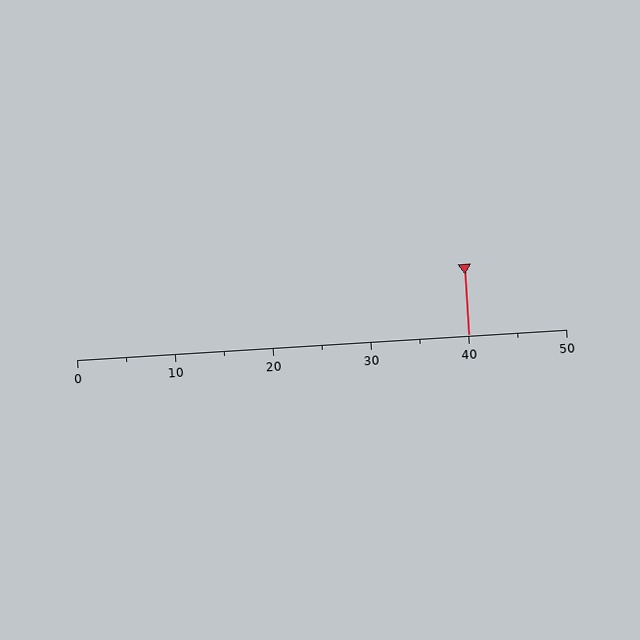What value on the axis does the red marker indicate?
The marker indicates approximately 40.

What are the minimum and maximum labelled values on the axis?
The axis runs from 0 to 50.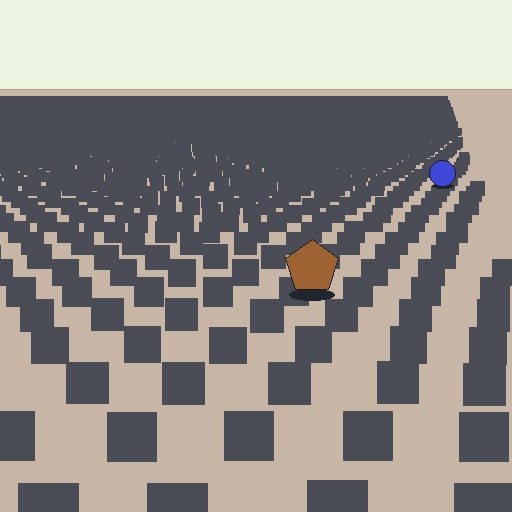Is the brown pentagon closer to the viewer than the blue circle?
Yes. The brown pentagon is closer — you can tell from the texture gradient: the ground texture is coarser near it.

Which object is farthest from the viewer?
The blue circle is farthest from the viewer. It appears smaller and the ground texture around it is denser.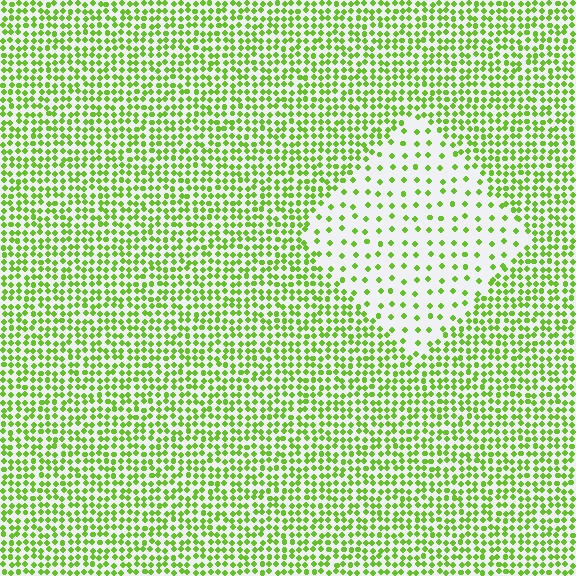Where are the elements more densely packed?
The elements are more densely packed outside the diamond boundary.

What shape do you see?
I see a diamond.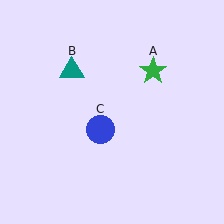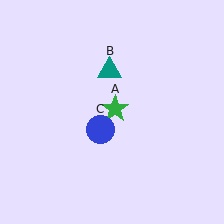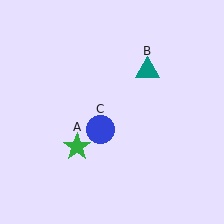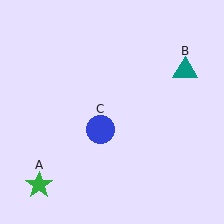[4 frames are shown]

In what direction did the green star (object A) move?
The green star (object A) moved down and to the left.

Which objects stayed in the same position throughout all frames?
Blue circle (object C) remained stationary.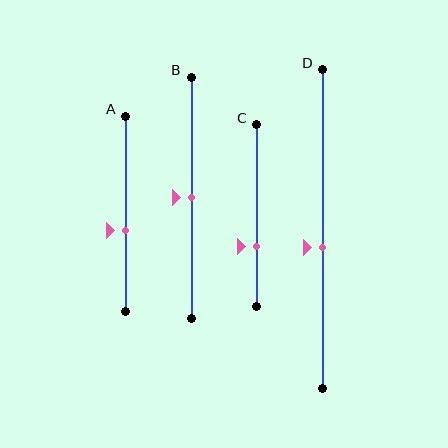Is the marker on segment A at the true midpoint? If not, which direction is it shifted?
No, the marker on segment A is shifted downward by about 9% of the segment length.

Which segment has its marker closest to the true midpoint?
Segment B has its marker closest to the true midpoint.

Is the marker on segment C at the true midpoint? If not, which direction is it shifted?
No, the marker on segment C is shifted downward by about 17% of the segment length.